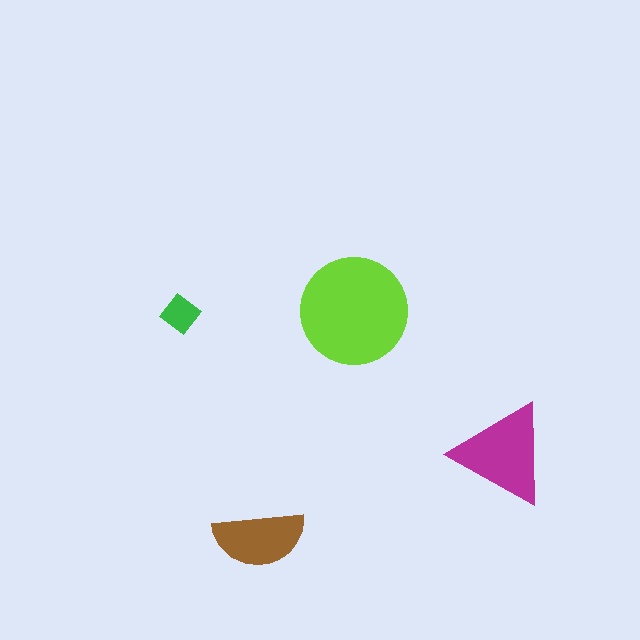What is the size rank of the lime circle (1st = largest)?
1st.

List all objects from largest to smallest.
The lime circle, the magenta triangle, the brown semicircle, the green diamond.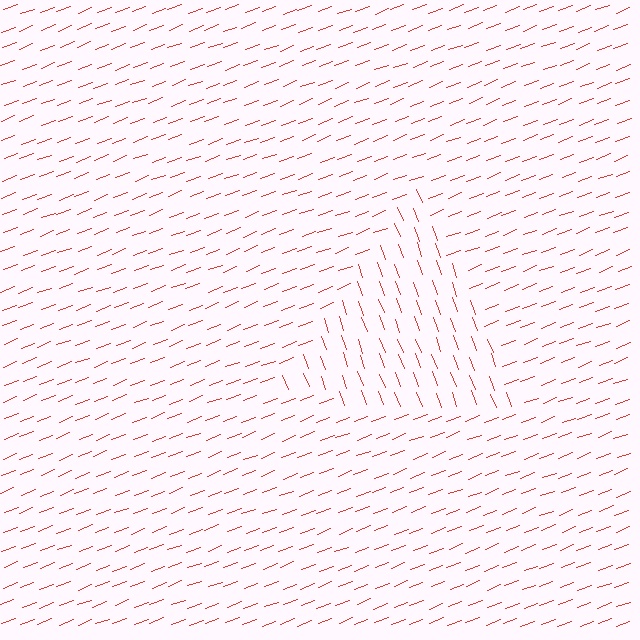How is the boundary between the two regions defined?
The boundary is defined purely by a change in line orientation (approximately 90 degrees difference). All lines are the same color and thickness.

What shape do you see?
I see a triangle.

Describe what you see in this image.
The image is filled with small red line segments. A triangle region in the image has lines oriented differently from the surrounding lines, creating a visible texture boundary.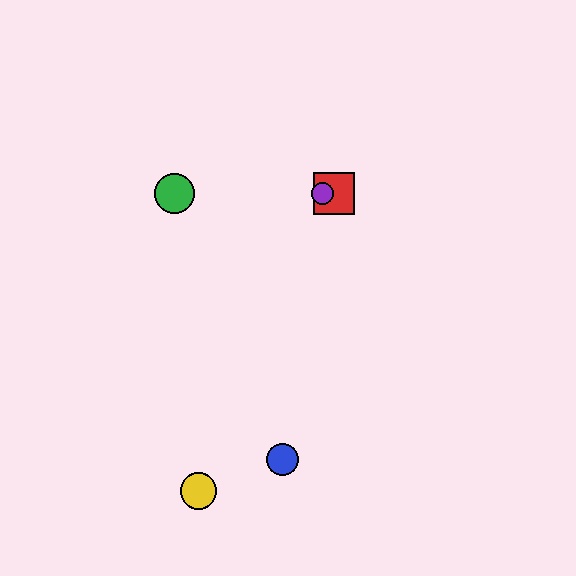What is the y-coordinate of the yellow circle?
The yellow circle is at y≈491.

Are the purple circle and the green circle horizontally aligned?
Yes, both are at y≈194.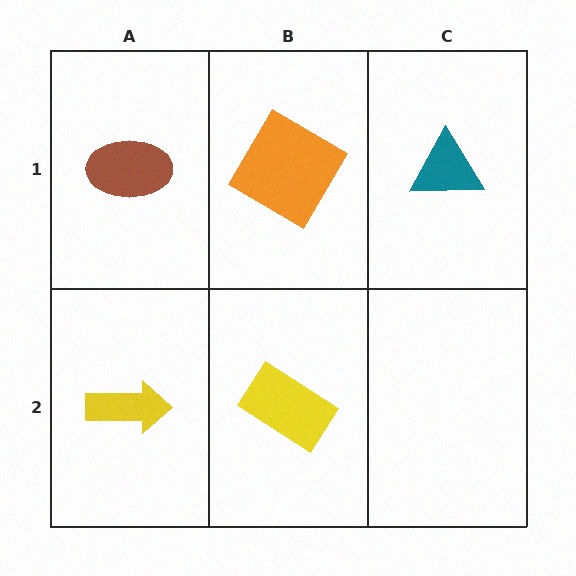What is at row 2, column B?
A yellow rectangle.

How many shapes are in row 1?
3 shapes.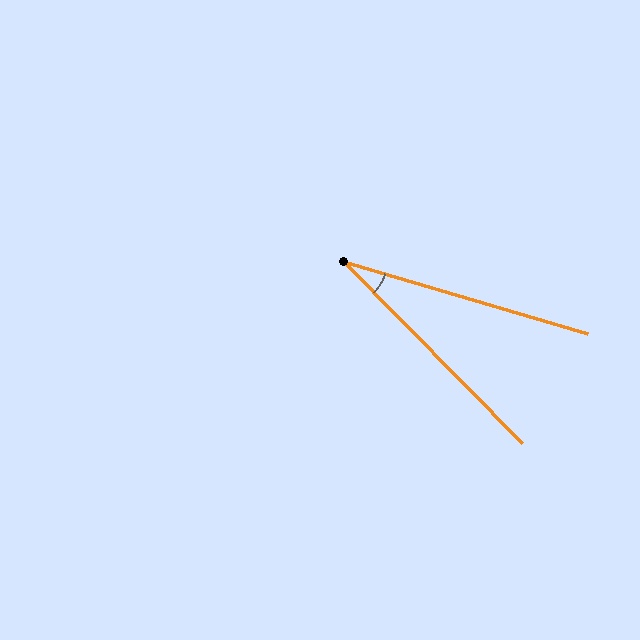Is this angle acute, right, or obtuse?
It is acute.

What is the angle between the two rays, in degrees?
Approximately 29 degrees.